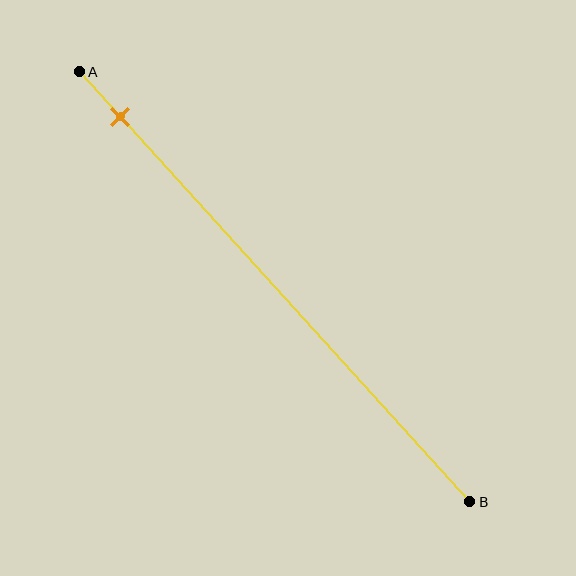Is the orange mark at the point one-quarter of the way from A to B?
No, the mark is at about 10% from A, not at the 25% one-quarter point.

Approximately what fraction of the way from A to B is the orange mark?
The orange mark is approximately 10% of the way from A to B.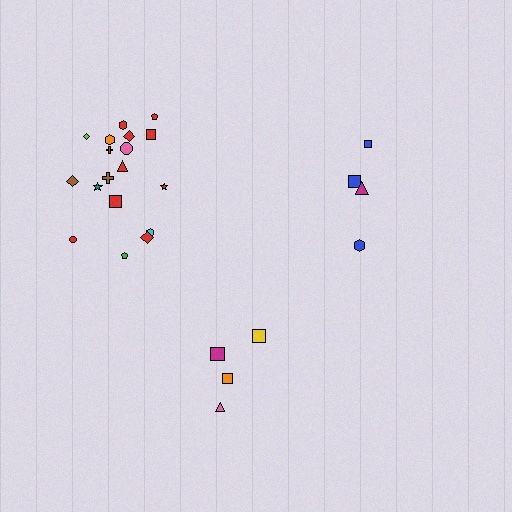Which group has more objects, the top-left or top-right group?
The top-left group.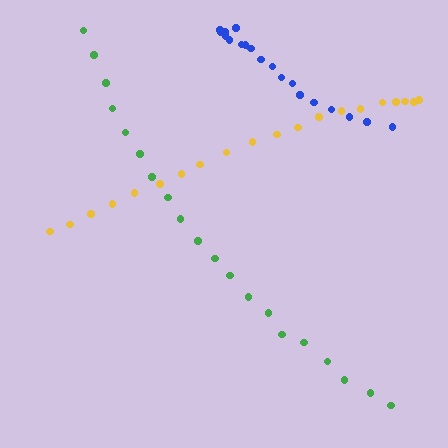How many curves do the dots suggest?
There are 3 distinct paths.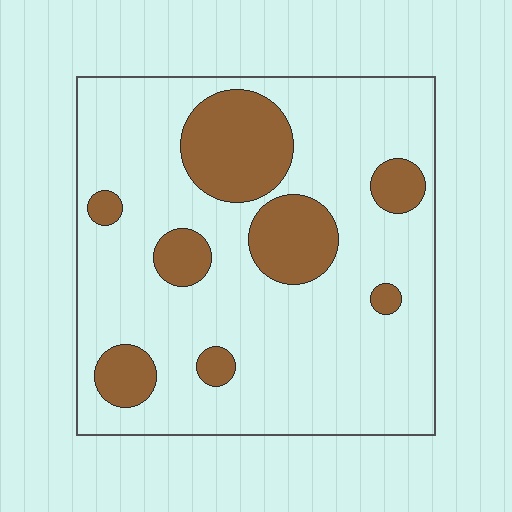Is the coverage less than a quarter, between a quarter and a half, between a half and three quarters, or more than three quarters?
Less than a quarter.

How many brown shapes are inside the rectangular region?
8.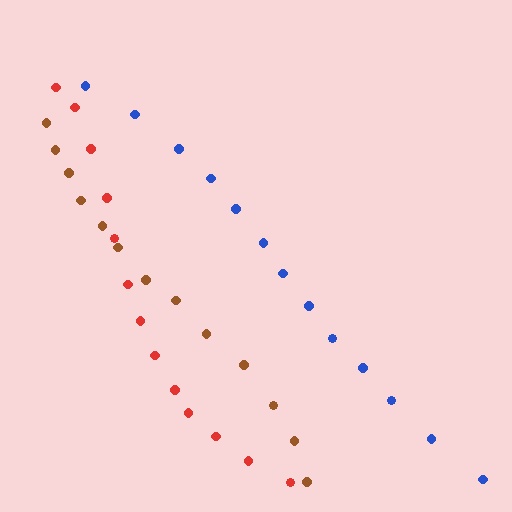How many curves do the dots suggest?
There are 3 distinct paths.